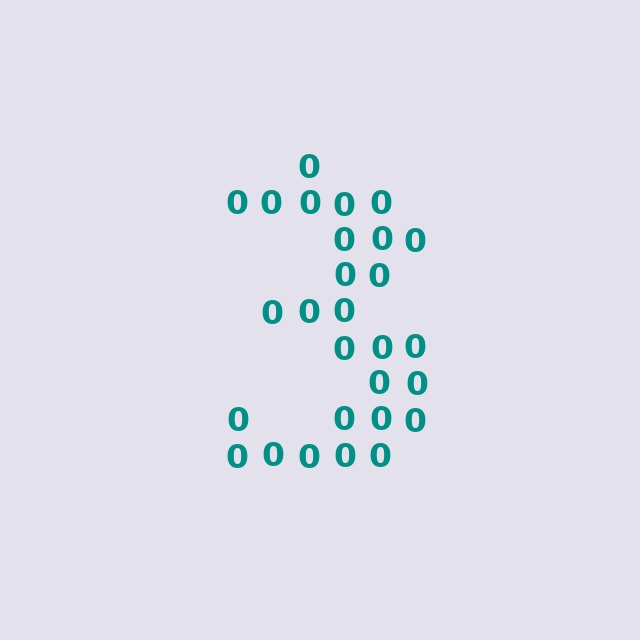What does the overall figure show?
The overall figure shows the digit 3.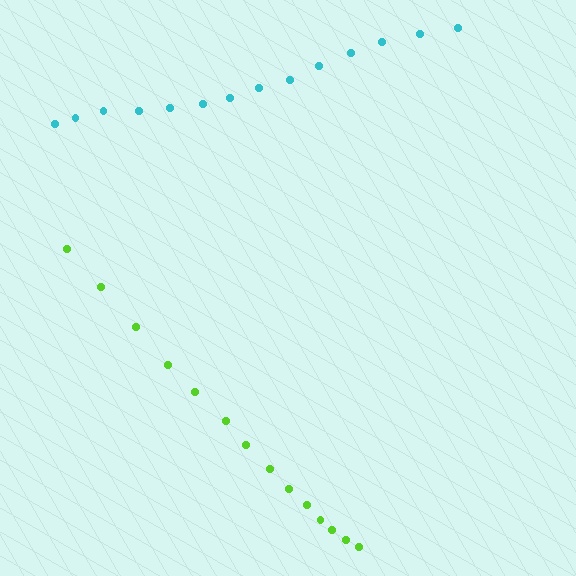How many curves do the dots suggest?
There are 2 distinct paths.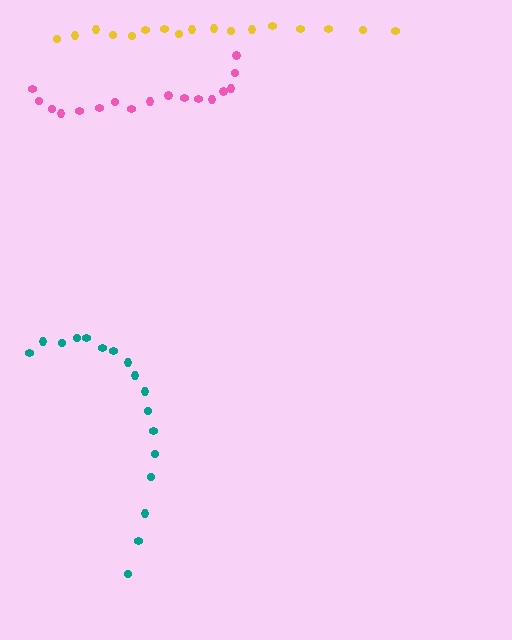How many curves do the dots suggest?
There are 3 distinct paths.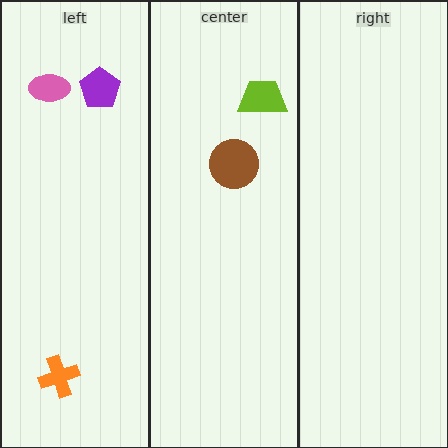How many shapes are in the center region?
2.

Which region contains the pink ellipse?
The left region.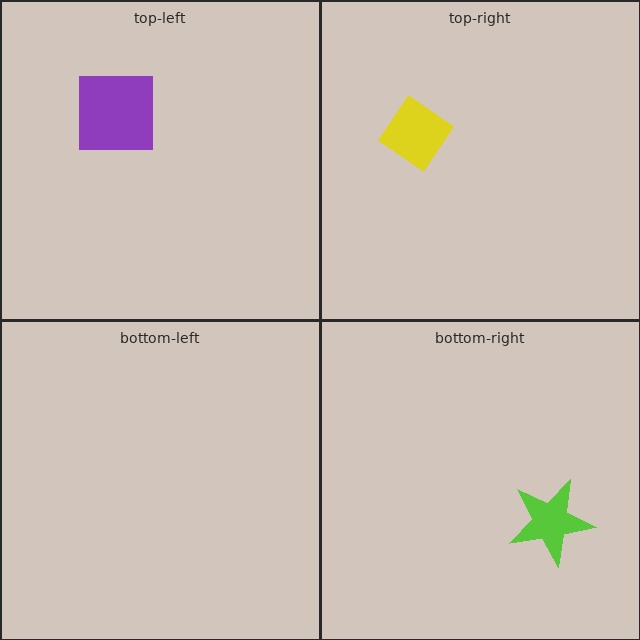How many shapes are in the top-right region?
1.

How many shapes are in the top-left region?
1.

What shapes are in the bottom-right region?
The lime star.